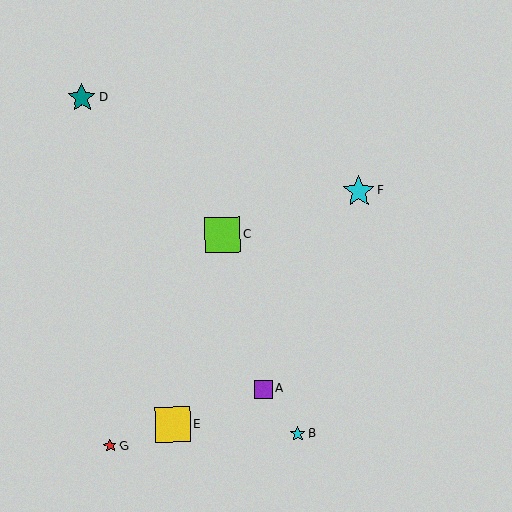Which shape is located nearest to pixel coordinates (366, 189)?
The cyan star (labeled F) at (359, 191) is nearest to that location.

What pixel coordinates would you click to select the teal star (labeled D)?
Click at (82, 98) to select the teal star D.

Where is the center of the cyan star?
The center of the cyan star is at (359, 191).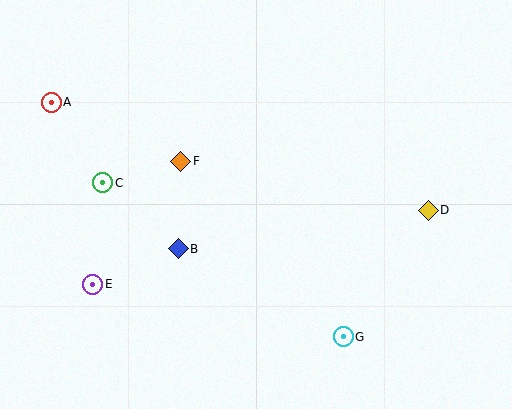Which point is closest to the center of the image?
Point F at (181, 161) is closest to the center.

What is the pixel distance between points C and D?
The distance between C and D is 327 pixels.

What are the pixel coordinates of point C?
Point C is at (103, 183).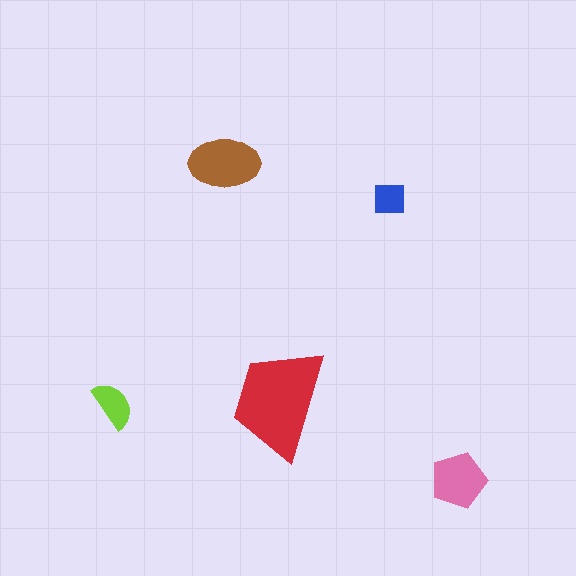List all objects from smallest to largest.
The blue square, the lime semicircle, the pink pentagon, the brown ellipse, the red trapezoid.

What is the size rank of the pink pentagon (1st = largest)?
3rd.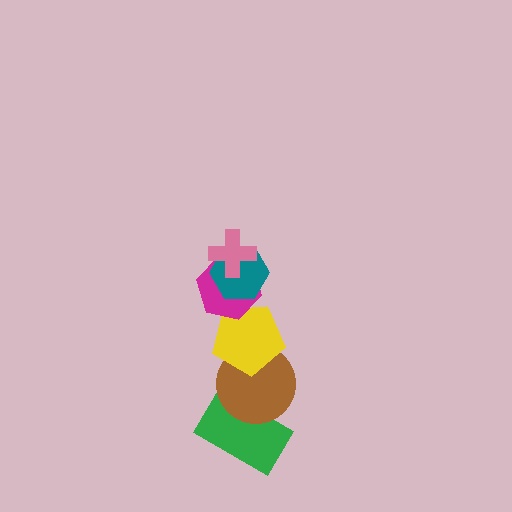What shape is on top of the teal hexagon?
The pink cross is on top of the teal hexagon.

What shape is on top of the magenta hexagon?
The teal hexagon is on top of the magenta hexagon.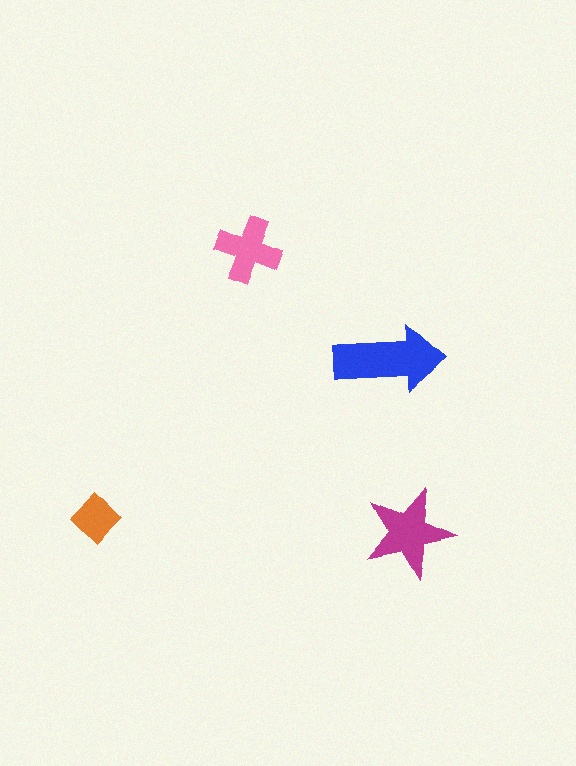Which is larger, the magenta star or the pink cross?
The magenta star.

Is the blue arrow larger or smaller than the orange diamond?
Larger.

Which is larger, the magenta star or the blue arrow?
The blue arrow.